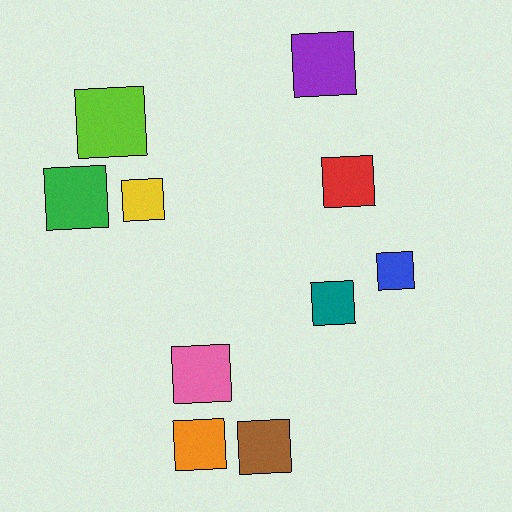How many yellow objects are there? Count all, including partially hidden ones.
There is 1 yellow object.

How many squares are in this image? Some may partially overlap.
There are 10 squares.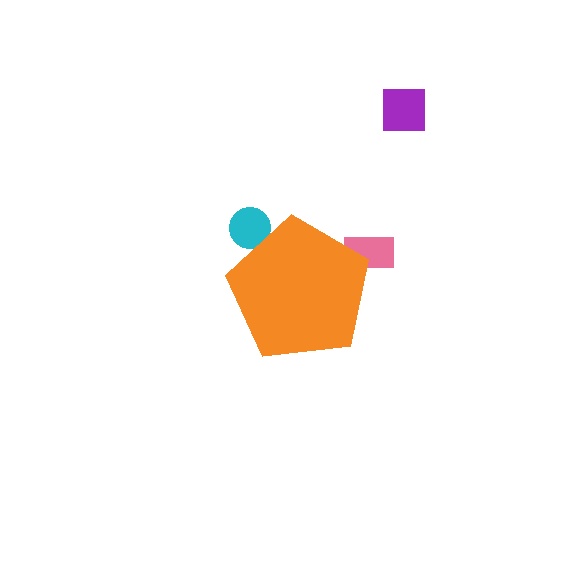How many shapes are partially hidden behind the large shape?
2 shapes are partially hidden.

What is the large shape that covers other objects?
An orange pentagon.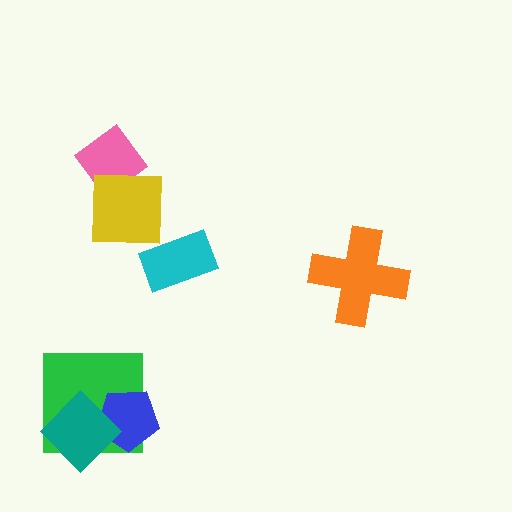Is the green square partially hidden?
Yes, it is partially covered by another shape.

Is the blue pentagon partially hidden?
Yes, it is partially covered by another shape.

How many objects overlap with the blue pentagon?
2 objects overlap with the blue pentagon.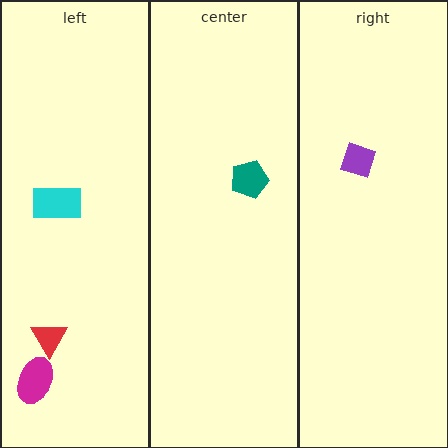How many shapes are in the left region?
3.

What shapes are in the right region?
The purple diamond.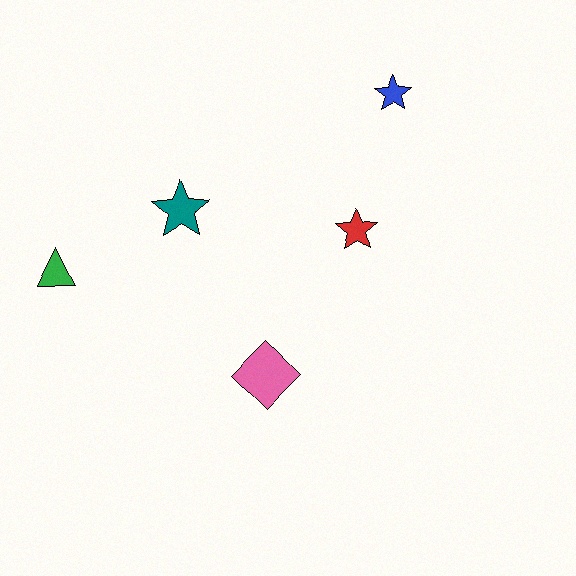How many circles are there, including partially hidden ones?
There are no circles.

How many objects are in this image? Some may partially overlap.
There are 5 objects.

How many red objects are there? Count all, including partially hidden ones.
There is 1 red object.